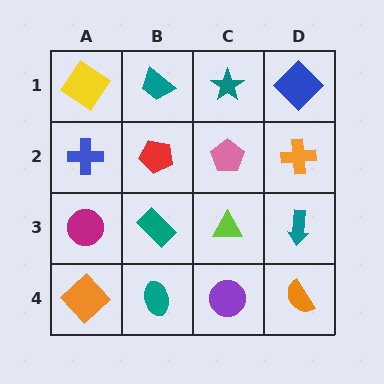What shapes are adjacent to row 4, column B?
A teal rectangle (row 3, column B), an orange diamond (row 4, column A), a purple circle (row 4, column C).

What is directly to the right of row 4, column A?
A teal ellipse.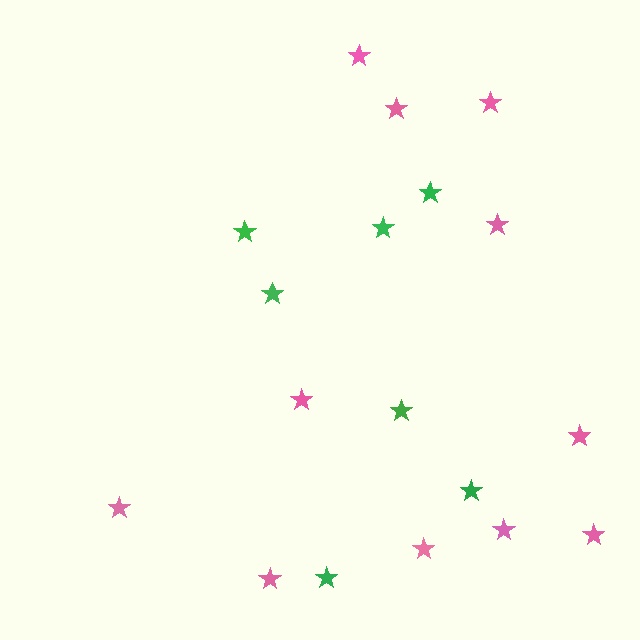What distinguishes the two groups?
There are 2 groups: one group of pink stars (11) and one group of green stars (7).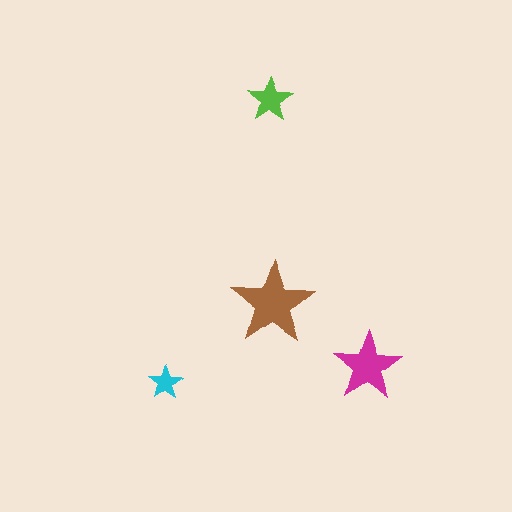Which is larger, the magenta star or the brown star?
The brown one.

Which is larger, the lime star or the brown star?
The brown one.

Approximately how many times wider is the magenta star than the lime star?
About 1.5 times wider.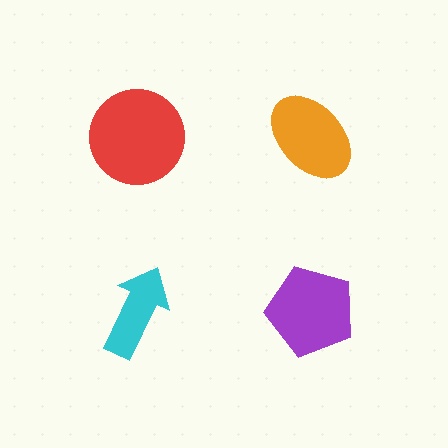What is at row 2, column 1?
A cyan arrow.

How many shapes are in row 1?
2 shapes.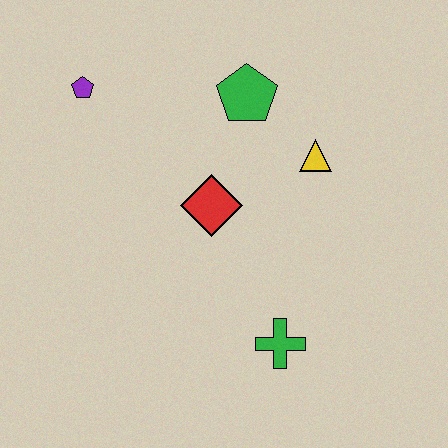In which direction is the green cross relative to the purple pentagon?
The green cross is below the purple pentagon.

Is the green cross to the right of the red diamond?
Yes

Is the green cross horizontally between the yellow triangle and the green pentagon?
Yes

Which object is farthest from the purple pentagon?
The green cross is farthest from the purple pentagon.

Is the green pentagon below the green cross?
No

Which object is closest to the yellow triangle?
The green pentagon is closest to the yellow triangle.